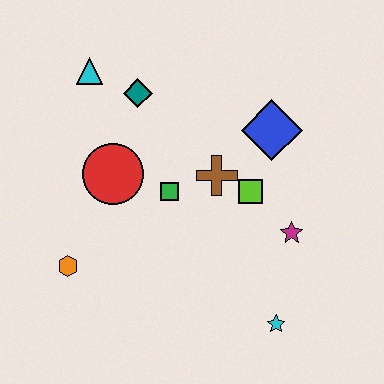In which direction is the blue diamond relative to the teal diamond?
The blue diamond is to the right of the teal diamond.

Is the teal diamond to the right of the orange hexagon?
Yes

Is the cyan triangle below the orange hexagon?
No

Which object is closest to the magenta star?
The lime square is closest to the magenta star.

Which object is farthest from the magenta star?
The cyan triangle is farthest from the magenta star.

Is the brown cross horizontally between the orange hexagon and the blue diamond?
Yes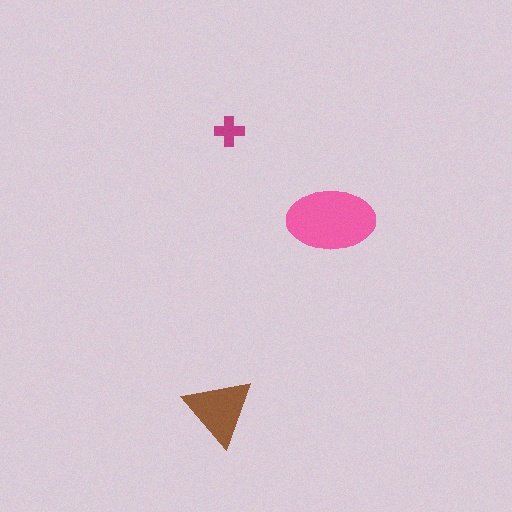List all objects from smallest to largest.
The magenta cross, the brown triangle, the pink ellipse.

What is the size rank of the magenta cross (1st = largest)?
3rd.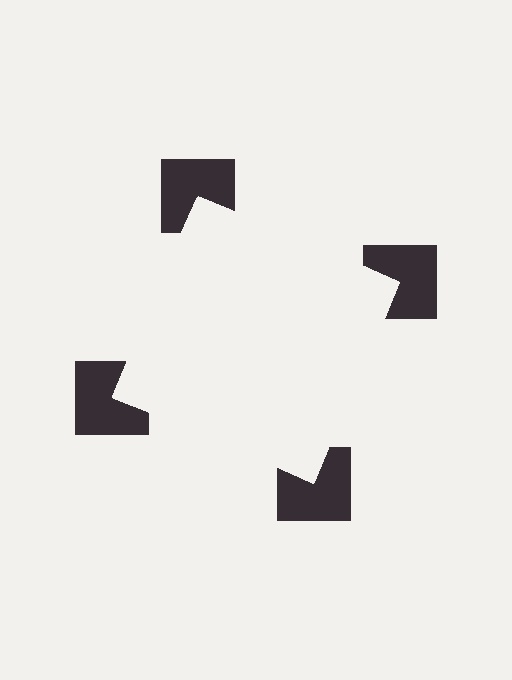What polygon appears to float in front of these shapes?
An illusory square — its edges are inferred from the aligned wedge cuts in the notched squares, not physically drawn.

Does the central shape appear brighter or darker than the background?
It typically appears slightly brighter than the background, even though no actual brightness change is drawn.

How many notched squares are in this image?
There are 4 — one at each vertex of the illusory square.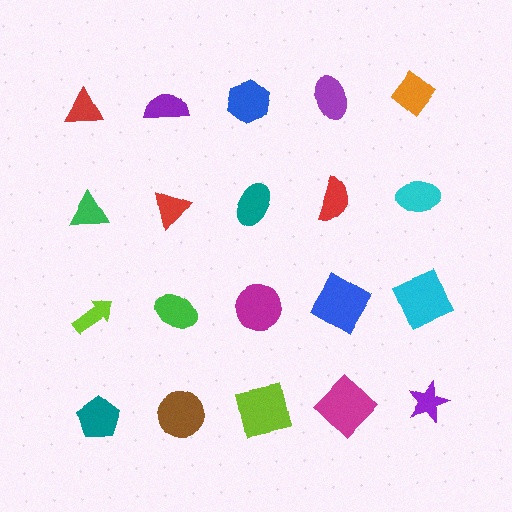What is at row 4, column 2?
A brown circle.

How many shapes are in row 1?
5 shapes.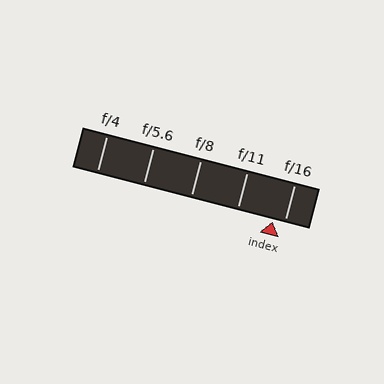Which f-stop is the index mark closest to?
The index mark is closest to f/16.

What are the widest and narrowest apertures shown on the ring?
The widest aperture shown is f/4 and the narrowest is f/16.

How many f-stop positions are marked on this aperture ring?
There are 5 f-stop positions marked.